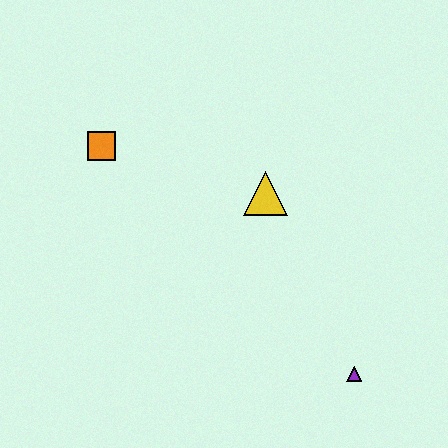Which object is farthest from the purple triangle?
The orange square is farthest from the purple triangle.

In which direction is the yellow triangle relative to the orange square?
The yellow triangle is to the right of the orange square.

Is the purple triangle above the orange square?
No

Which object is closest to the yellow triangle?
The orange square is closest to the yellow triangle.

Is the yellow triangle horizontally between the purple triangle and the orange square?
Yes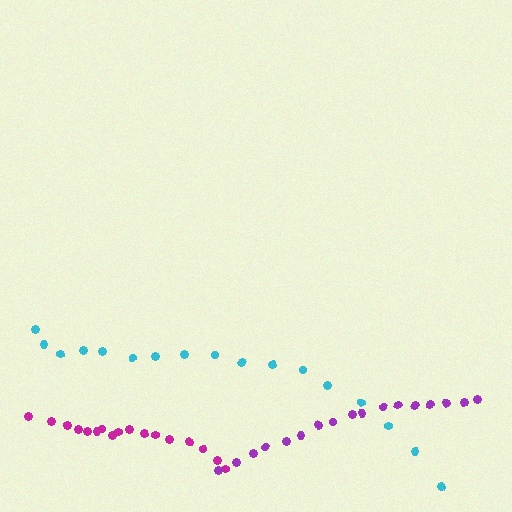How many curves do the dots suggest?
There are 3 distinct paths.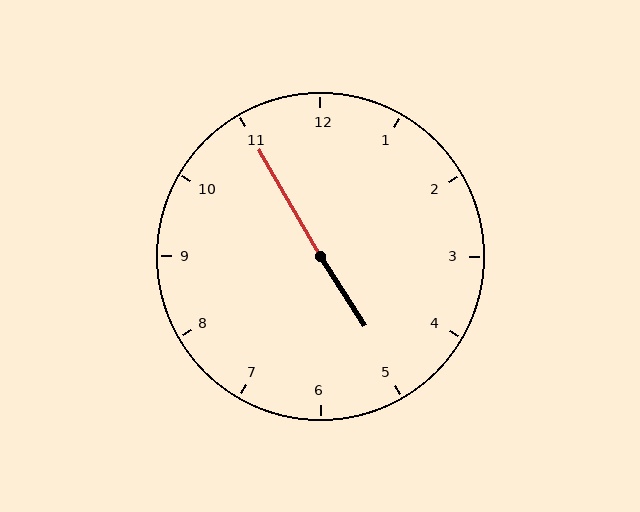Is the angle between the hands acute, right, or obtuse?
It is obtuse.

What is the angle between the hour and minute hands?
Approximately 178 degrees.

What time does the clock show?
4:55.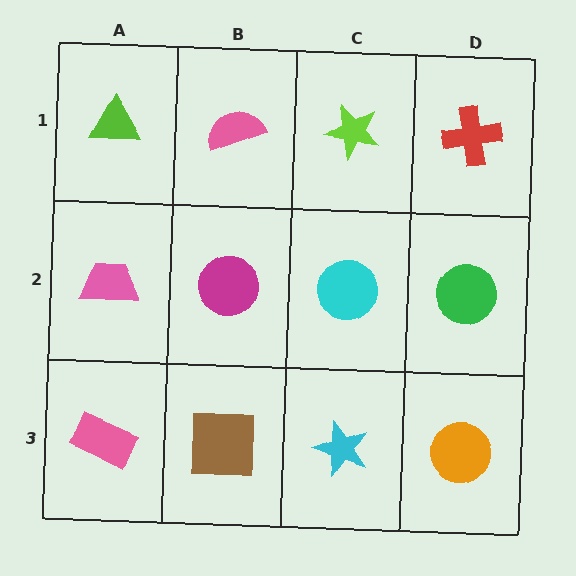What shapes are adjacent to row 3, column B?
A magenta circle (row 2, column B), a pink rectangle (row 3, column A), a cyan star (row 3, column C).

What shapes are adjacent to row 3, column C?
A cyan circle (row 2, column C), a brown square (row 3, column B), an orange circle (row 3, column D).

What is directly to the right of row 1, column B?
A lime star.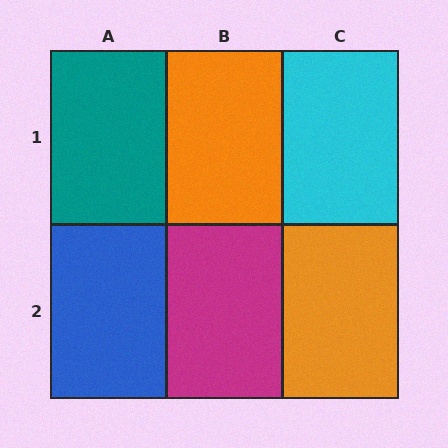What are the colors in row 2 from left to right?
Blue, magenta, orange.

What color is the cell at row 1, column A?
Teal.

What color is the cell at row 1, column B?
Orange.